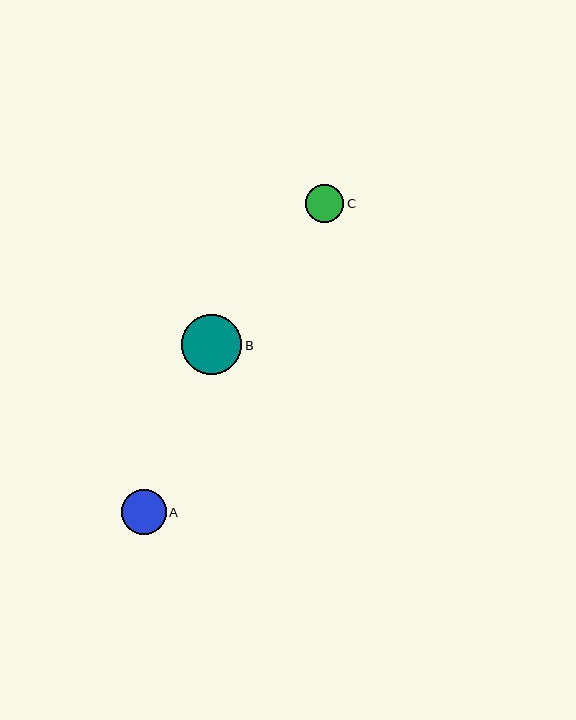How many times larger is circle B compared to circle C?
Circle B is approximately 1.6 times the size of circle C.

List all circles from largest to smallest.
From largest to smallest: B, A, C.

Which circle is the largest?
Circle B is the largest with a size of approximately 61 pixels.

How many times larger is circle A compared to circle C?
Circle A is approximately 1.2 times the size of circle C.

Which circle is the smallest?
Circle C is the smallest with a size of approximately 38 pixels.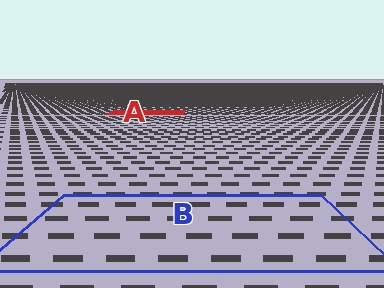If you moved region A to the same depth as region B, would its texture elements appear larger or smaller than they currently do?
They would appear larger. At a closer depth, the same texture elements are projected at a bigger on-screen size.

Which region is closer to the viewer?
Region B is closer. The texture elements there are larger and more spread out.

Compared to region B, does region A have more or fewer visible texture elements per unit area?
Region A has more texture elements per unit area — they are packed more densely because it is farther away.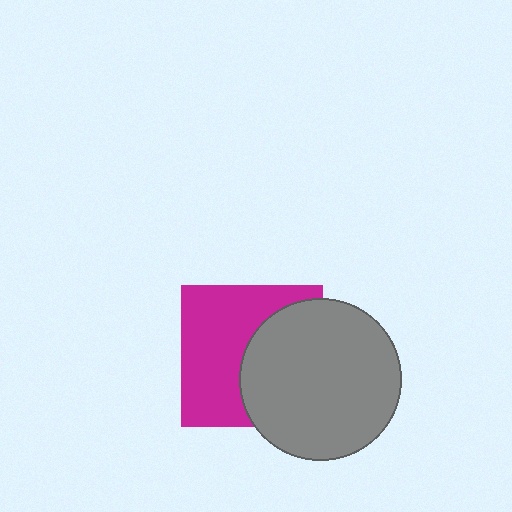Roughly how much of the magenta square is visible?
About half of it is visible (roughly 54%).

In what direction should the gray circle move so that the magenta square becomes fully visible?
The gray circle should move right. That is the shortest direction to clear the overlap and leave the magenta square fully visible.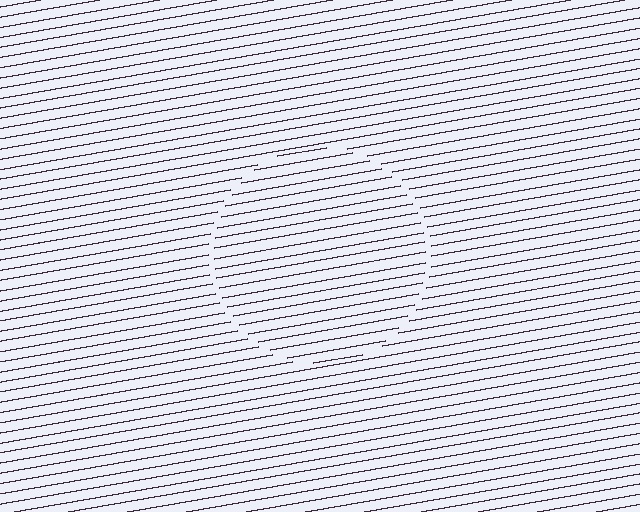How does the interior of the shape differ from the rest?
The interior of the shape contains the same grating, shifted by half a period — the contour is defined by the phase discontinuity where line-ends from the inner and outer gratings abut.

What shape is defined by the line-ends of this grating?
An illusory circle. The interior of the shape contains the same grating, shifted by half a period — the contour is defined by the phase discontinuity where line-ends from the inner and outer gratings abut.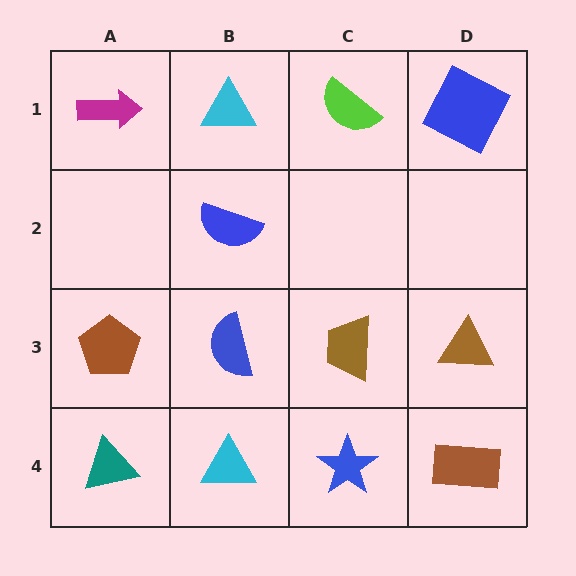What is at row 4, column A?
A teal triangle.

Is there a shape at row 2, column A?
No, that cell is empty.